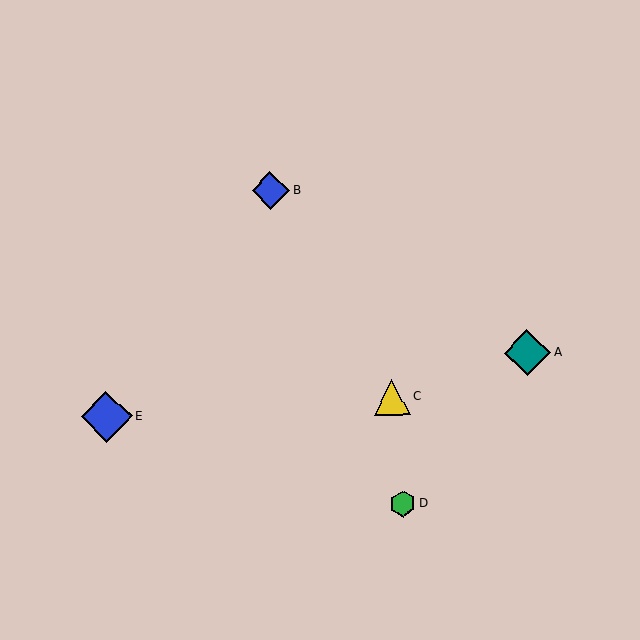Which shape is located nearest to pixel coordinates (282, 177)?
The blue diamond (labeled B) at (270, 190) is nearest to that location.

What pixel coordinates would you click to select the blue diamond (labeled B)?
Click at (270, 190) to select the blue diamond B.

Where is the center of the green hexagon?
The center of the green hexagon is at (403, 504).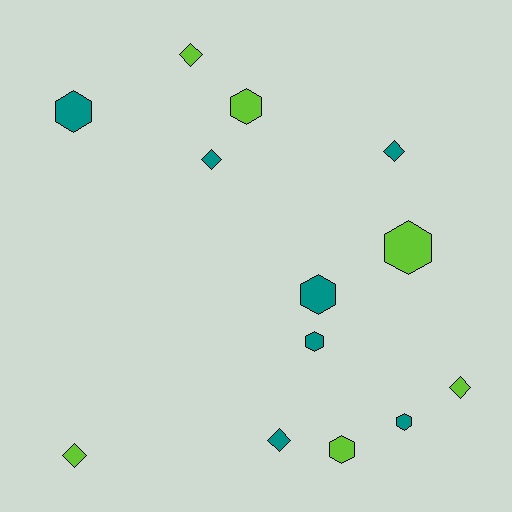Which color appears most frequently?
Teal, with 7 objects.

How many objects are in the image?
There are 13 objects.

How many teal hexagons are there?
There are 4 teal hexagons.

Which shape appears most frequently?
Hexagon, with 7 objects.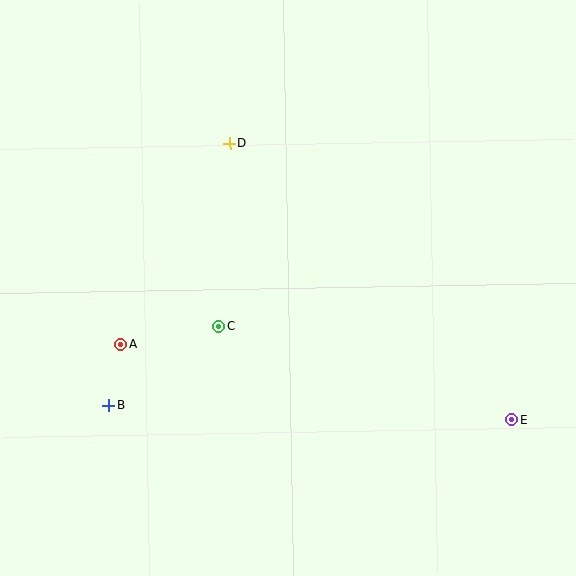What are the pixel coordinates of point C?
Point C is at (218, 326).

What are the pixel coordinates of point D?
Point D is at (230, 143).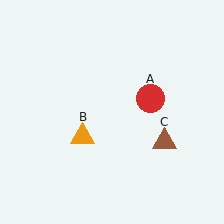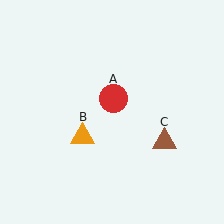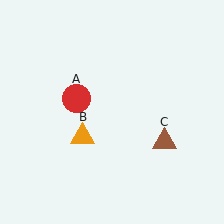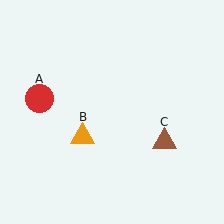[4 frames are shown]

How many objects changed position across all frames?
1 object changed position: red circle (object A).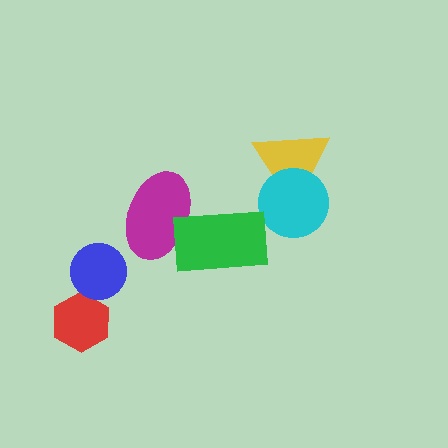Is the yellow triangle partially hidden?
Yes, it is partially covered by another shape.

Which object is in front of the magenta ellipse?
The green rectangle is in front of the magenta ellipse.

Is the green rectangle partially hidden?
No, no other shape covers it.